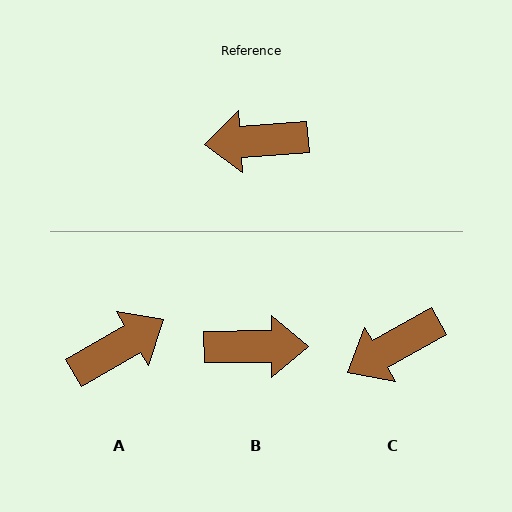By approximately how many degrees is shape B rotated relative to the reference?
Approximately 176 degrees counter-clockwise.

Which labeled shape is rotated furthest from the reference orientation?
B, about 176 degrees away.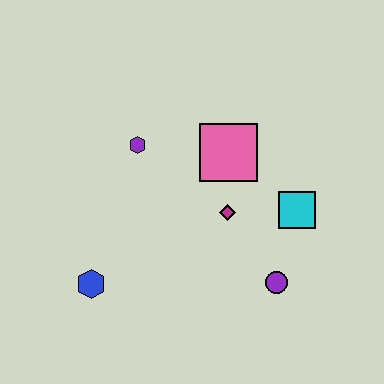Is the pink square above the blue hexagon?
Yes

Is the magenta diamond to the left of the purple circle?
Yes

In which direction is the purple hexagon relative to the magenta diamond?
The purple hexagon is to the left of the magenta diamond.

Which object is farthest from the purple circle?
The purple hexagon is farthest from the purple circle.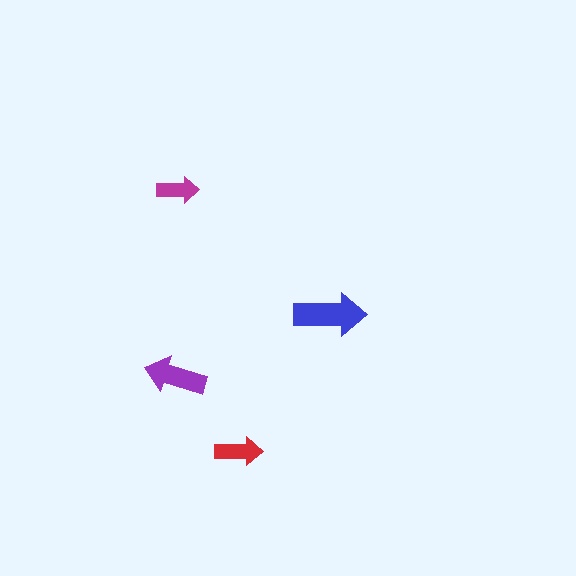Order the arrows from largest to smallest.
the blue one, the purple one, the red one, the magenta one.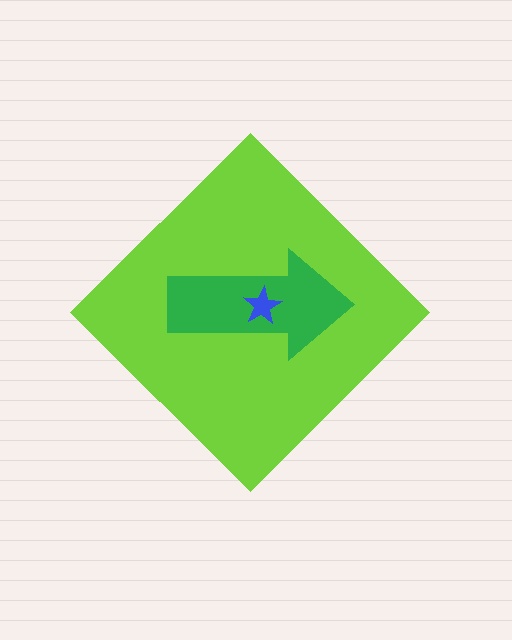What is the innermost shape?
The blue star.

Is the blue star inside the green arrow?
Yes.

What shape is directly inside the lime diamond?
The green arrow.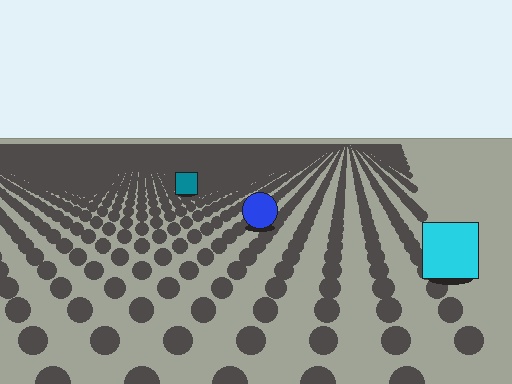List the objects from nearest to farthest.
From nearest to farthest: the cyan square, the blue circle, the teal square.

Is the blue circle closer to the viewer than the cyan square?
No. The cyan square is closer — you can tell from the texture gradient: the ground texture is coarser near it.